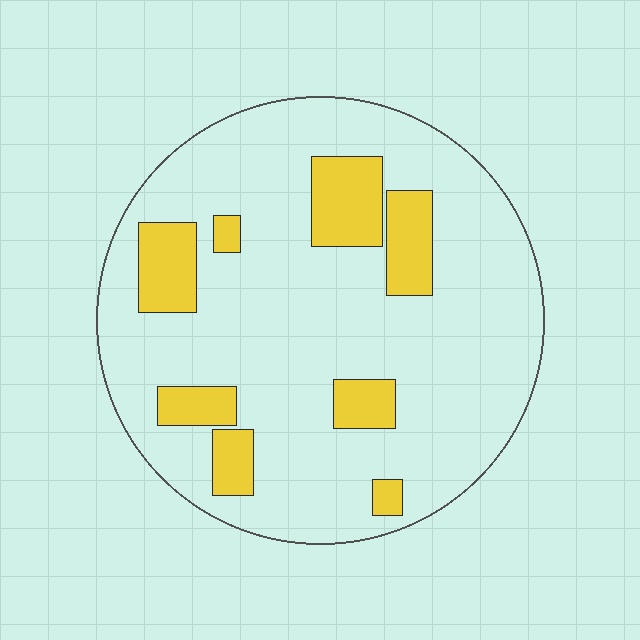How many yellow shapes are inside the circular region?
8.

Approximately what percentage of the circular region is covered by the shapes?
Approximately 20%.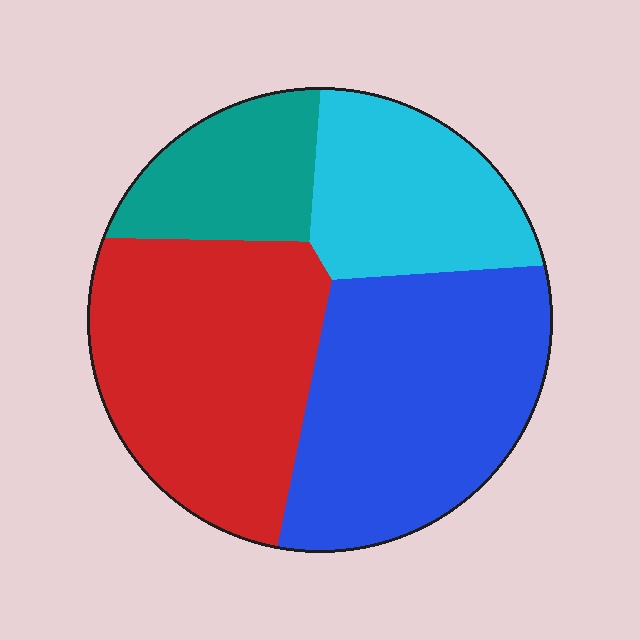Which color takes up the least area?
Teal, at roughly 15%.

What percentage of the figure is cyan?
Cyan takes up about one fifth (1/5) of the figure.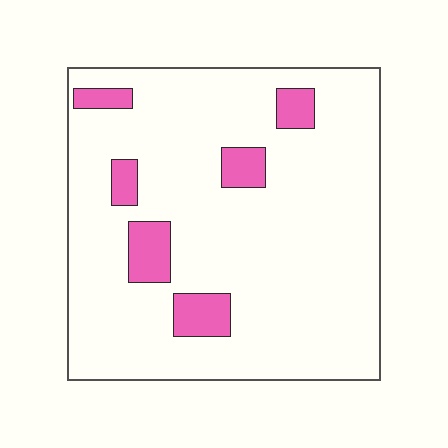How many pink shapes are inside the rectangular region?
6.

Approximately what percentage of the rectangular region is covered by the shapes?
Approximately 10%.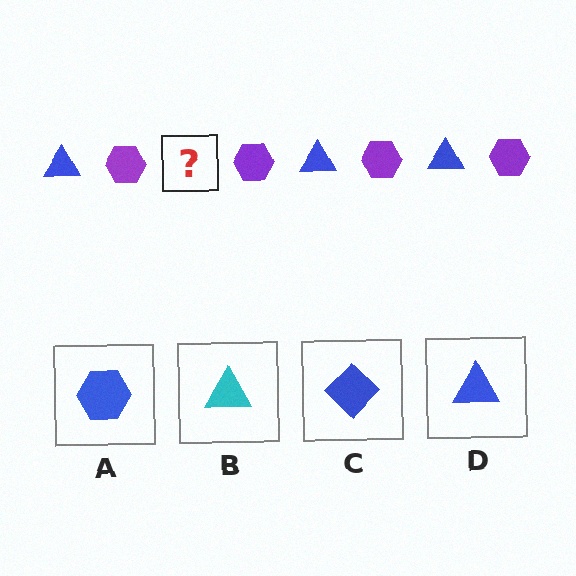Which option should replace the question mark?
Option D.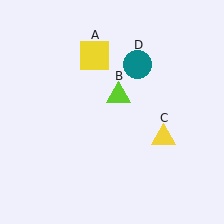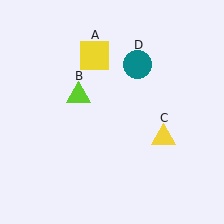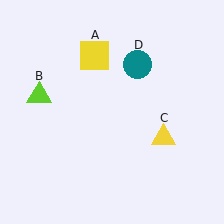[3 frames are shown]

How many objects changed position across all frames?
1 object changed position: lime triangle (object B).